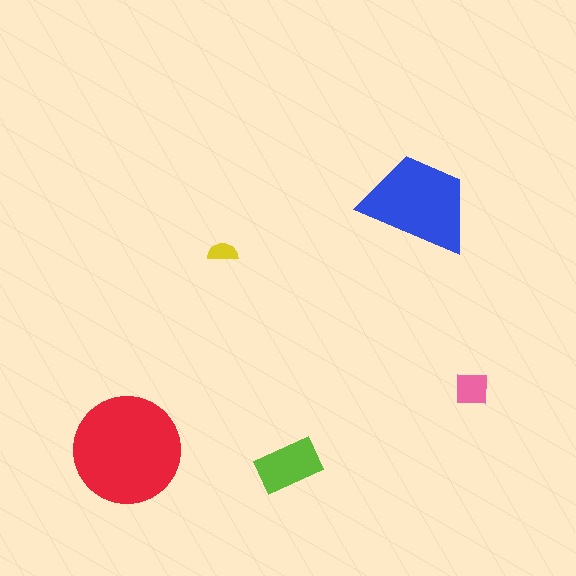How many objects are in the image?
There are 5 objects in the image.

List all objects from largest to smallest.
The red circle, the blue trapezoid, the lime rectangle, the pink square, the yellow semicircle.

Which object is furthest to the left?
The red circle is leftmost.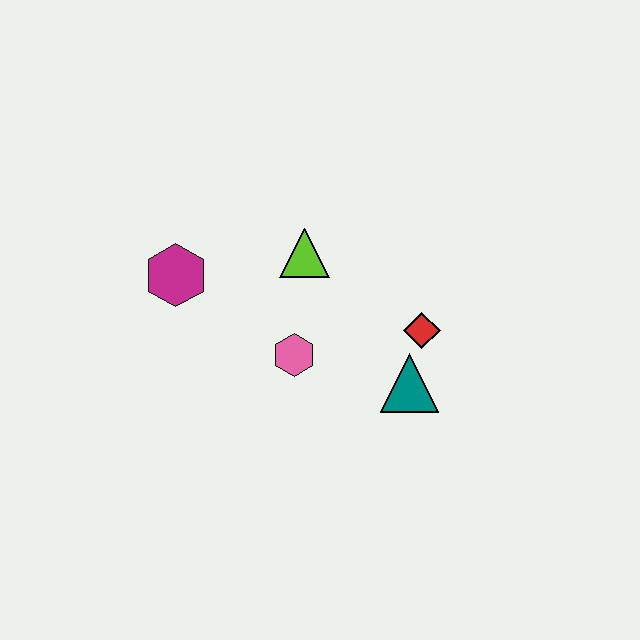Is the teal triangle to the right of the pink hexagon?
Yes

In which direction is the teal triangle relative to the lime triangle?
The teal triangle is below the lime triangle.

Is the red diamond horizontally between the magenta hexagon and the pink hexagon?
No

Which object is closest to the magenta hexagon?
The lime triangle is closest to the magenta hexagon.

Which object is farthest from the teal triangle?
The magenta hexagon is farthest from the teal triangle.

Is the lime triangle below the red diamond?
No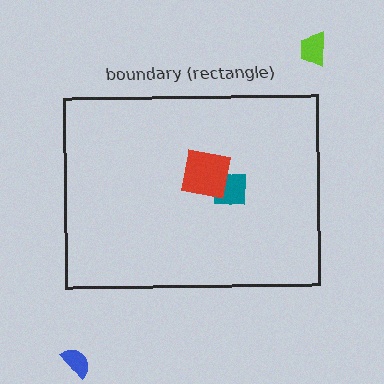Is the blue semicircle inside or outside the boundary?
Outside.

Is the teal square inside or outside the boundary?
Inside.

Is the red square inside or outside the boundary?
Inside.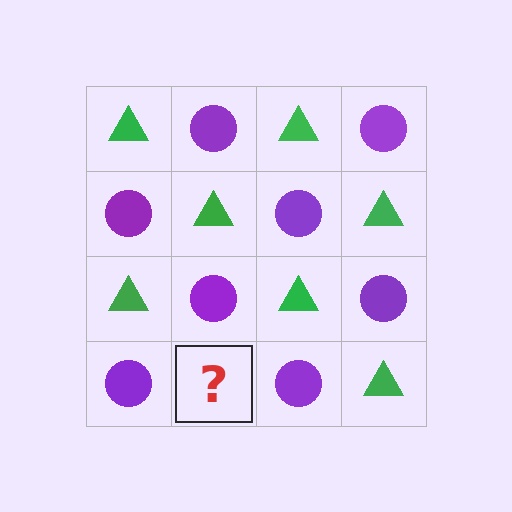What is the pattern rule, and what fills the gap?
The rule is that it alternates green triangle and purple circle in a checkerboard pattern. The gap should be filled with a green triangle.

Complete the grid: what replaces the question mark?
The question mark should be replaced with a green triangle.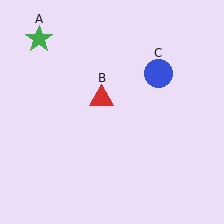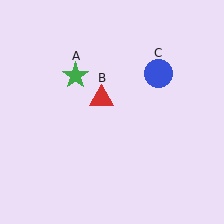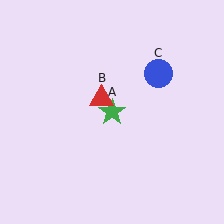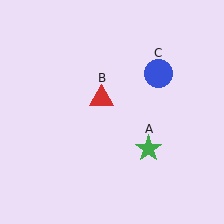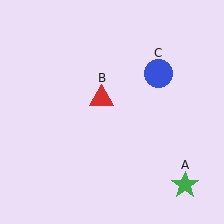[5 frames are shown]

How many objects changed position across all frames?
1 object changed position: green star (object A).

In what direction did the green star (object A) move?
The green star (object A) moved down and to the right.